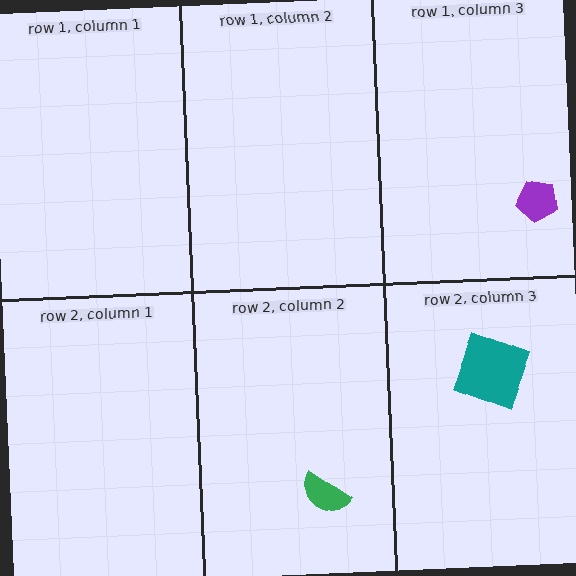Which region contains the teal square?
The row 2, column 3 region.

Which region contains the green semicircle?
The row 2, column 2 region.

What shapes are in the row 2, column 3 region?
The teal square.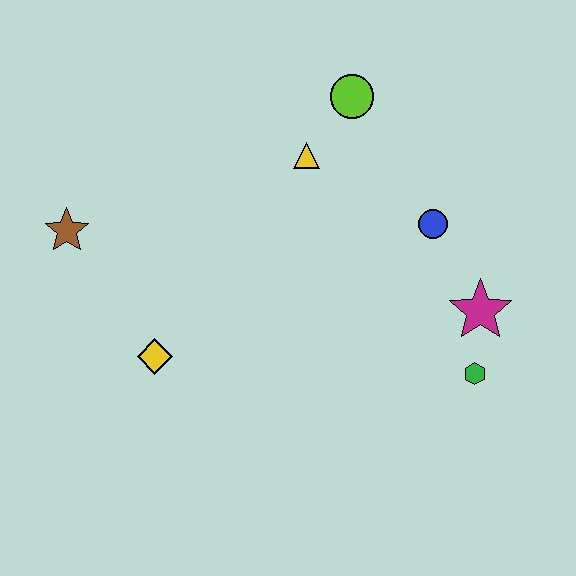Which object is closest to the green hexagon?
The magenta star is closest to the green hexagon.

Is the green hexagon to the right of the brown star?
Yes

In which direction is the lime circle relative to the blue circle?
The lime circle is above the blue circle.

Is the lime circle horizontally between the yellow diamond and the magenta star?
Yes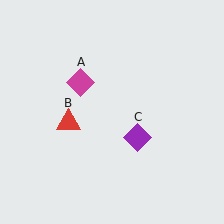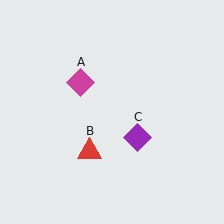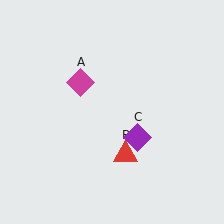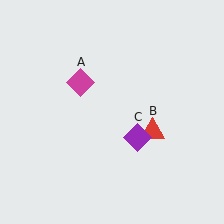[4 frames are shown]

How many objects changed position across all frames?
1 object changed position: red triangle (object B).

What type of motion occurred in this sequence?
The red triangle (object B) rotated counterclockwise around the center of the scene.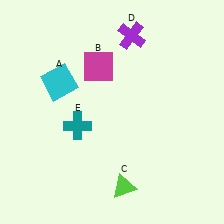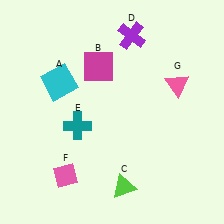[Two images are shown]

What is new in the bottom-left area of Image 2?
A pink diamond (F) was added in the bottom-left area of Image 2.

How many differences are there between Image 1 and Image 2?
There are 2 differences between the two images.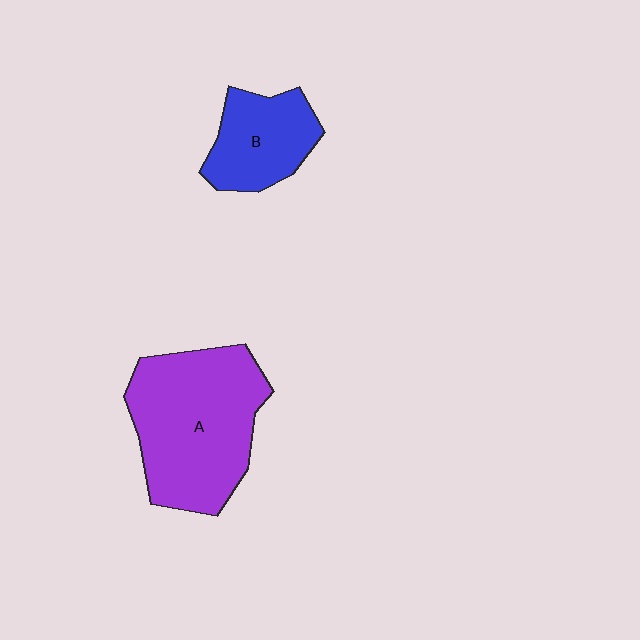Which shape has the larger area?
Shape A (purple).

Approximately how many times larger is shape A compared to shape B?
Approximately 2.0 times.